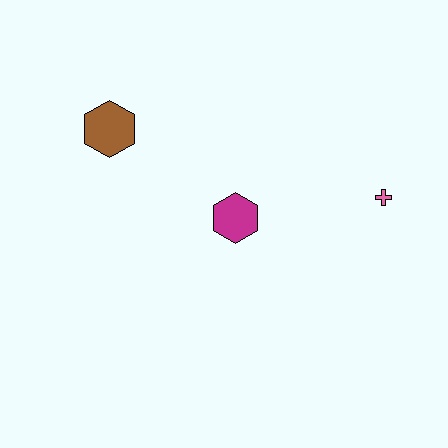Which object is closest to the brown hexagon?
The magenta hexagon is closest to the brown hexagon.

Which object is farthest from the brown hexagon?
The pink cross is farthest from the brown hexagon.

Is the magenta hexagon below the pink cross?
Yes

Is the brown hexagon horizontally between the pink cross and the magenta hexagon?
No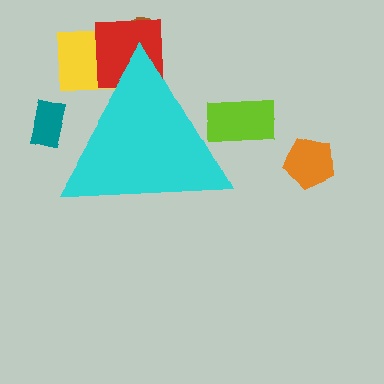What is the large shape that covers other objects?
A cyan triangle.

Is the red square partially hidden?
Yes, the red square is partially hidden behind the cyan triangle.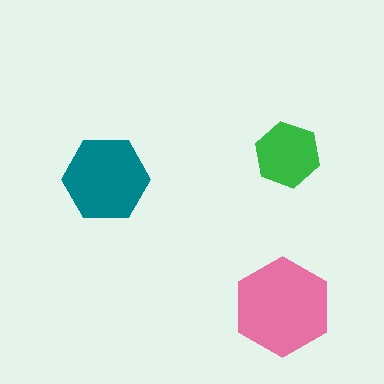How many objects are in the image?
There are 3 objects in the image.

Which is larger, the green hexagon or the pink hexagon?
The pink one.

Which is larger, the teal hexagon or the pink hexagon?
The pink one.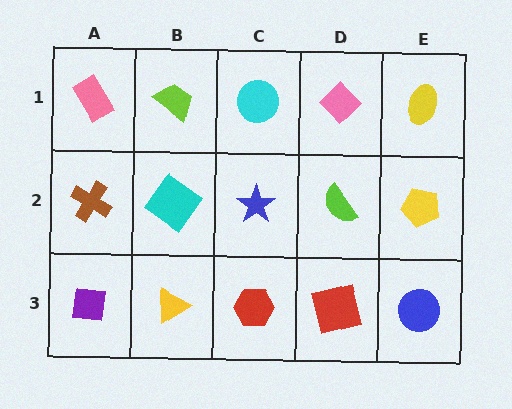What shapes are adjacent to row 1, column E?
A yellow pentagon (row 2, column E), a pink diamond (row 1, column D).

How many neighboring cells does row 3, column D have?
3.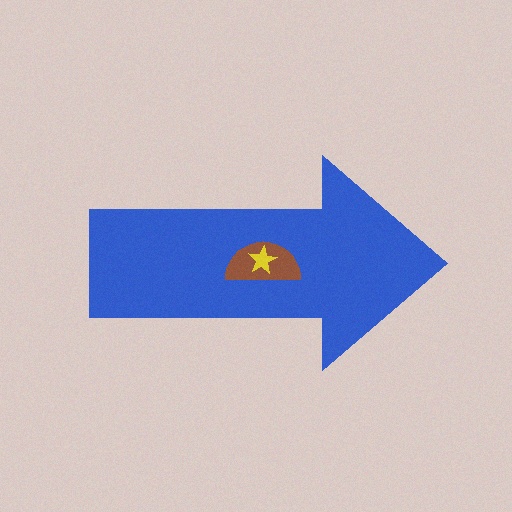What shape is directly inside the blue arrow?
The brown semicircle.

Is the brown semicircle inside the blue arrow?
Yes.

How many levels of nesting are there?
3.